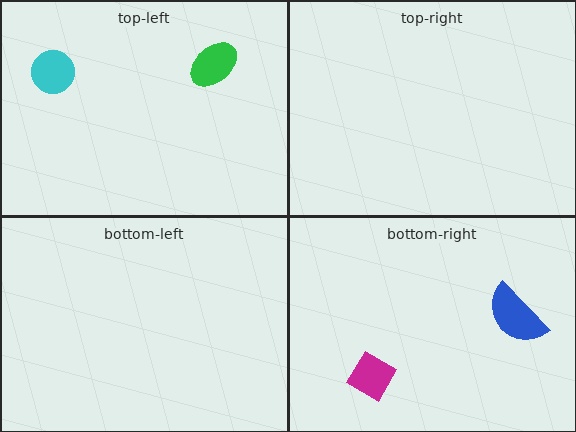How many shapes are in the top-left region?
2.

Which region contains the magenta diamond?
The bottom-right region.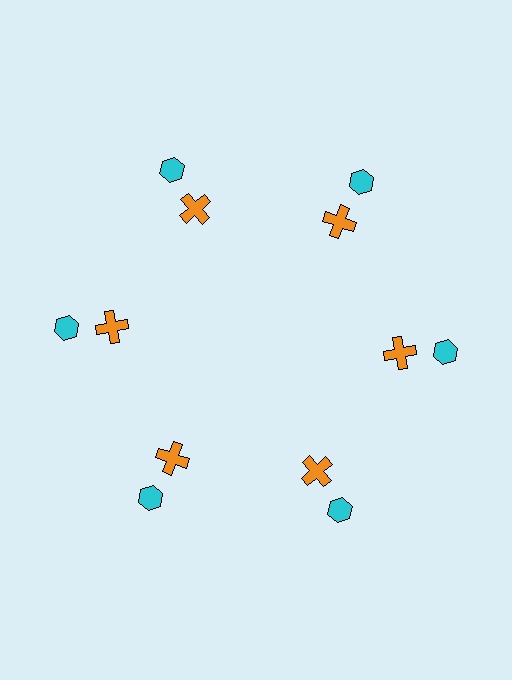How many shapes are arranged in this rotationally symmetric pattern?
There are 12 shapes, arranged in 6 groups of 2.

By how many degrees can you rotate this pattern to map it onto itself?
The pattern maps onto itself every 60 degrees of rotation.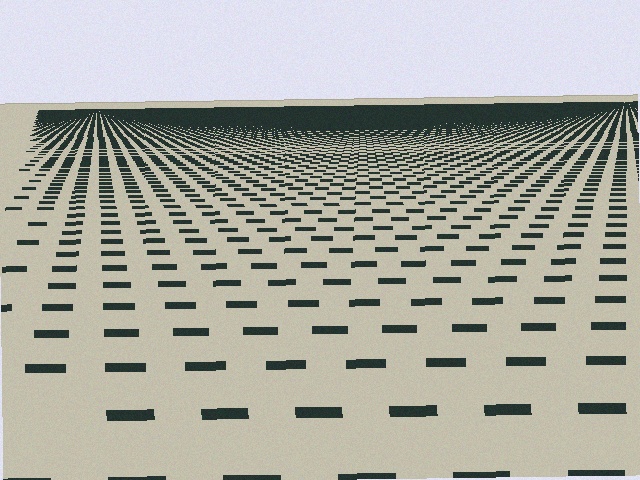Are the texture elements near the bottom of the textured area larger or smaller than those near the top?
Larger. Near the bottom, elements are closer to the viewer and appear at a bigger on-screen size.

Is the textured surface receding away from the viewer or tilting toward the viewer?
The surface is receding away from the viewer. Texture elements get smaller and denser toward the top.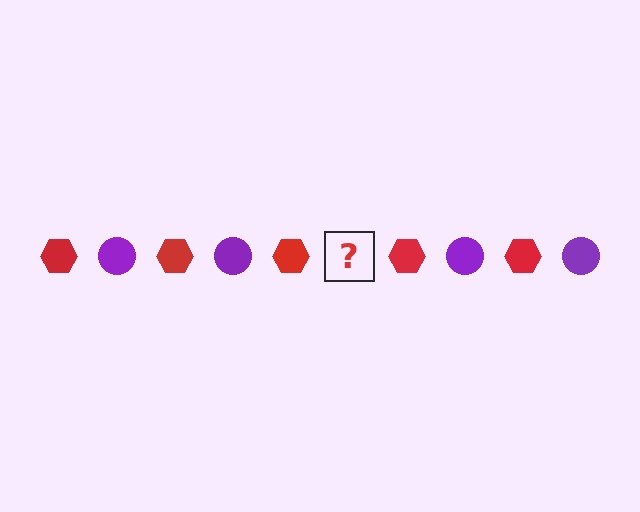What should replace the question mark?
The question mark should be replaced with a purple circle.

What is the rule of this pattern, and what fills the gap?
The rule is that the pattern alternates between red hexagon and purple circle. The gap should be filled with a purple circle.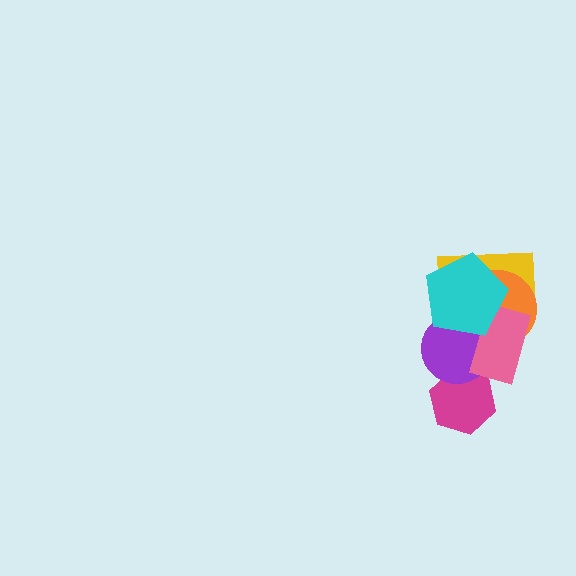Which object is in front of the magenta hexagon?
The purple circle is in front of the magenta hexagon.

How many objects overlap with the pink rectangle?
5 objects overlap with the pink rectangle.